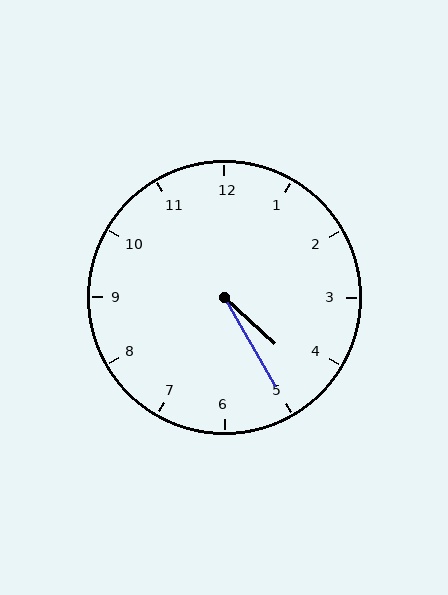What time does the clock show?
4:25.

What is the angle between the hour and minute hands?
Approximately 18 degrees.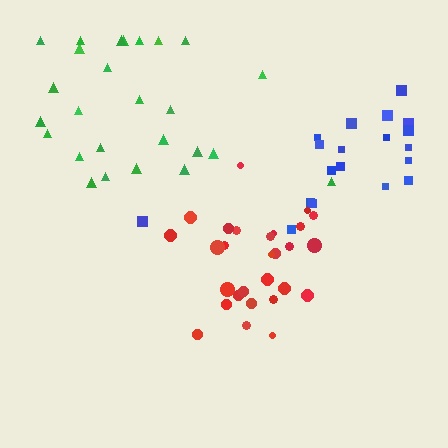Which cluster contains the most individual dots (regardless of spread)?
Red (28).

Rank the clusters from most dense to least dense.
red, green, blue.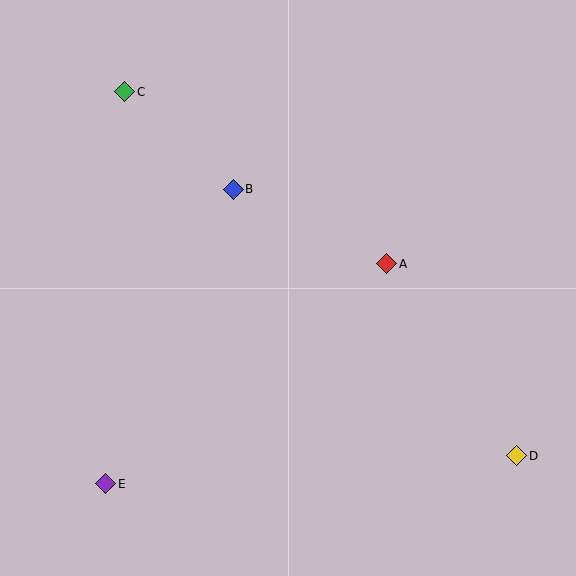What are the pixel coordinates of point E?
Point E is at (106, 484).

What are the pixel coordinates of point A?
Point A is at (387, 264).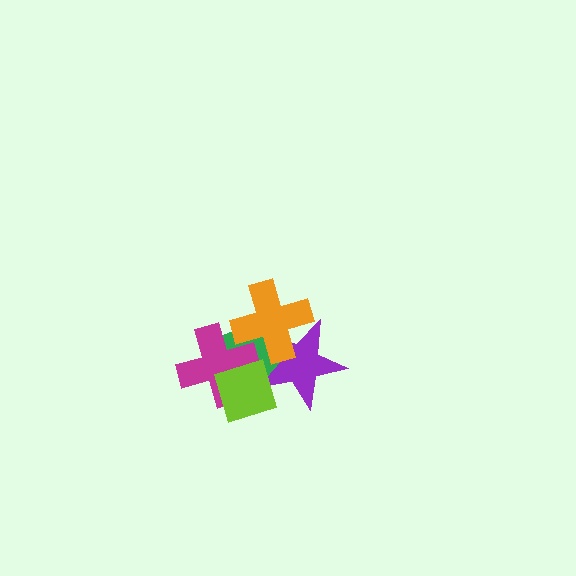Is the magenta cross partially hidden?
Yes, it is partially covered by another shape.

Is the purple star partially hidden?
Yes, it is partially covered by another shape.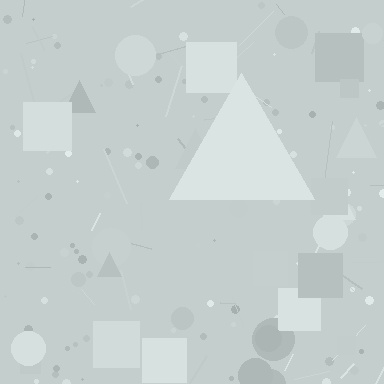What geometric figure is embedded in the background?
A triangle is embedded in the background.